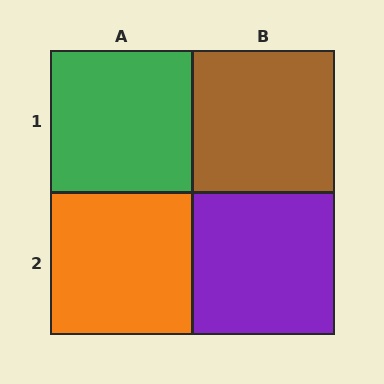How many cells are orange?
1 cell is orange.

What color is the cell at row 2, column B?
Purple.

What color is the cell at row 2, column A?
Orange.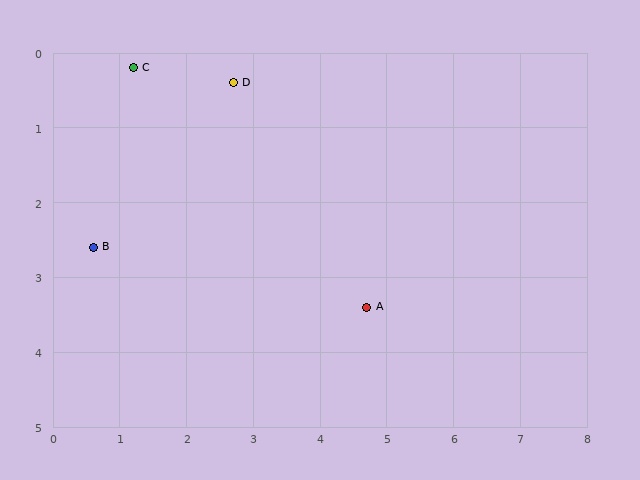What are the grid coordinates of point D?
Point D is at approximately (2.7, 0.4).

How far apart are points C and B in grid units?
Points C and B are about 2.5 grid units apart.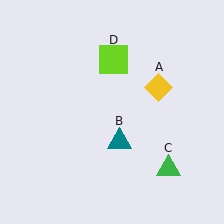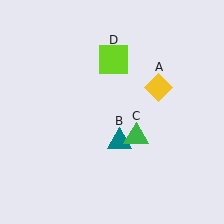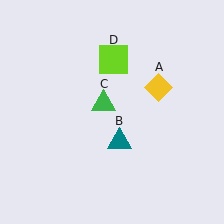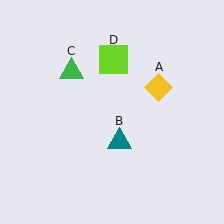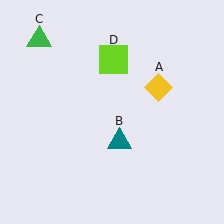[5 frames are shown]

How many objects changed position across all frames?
1 object changed position: green triangle (object C).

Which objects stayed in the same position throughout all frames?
Yellow diamond (object A) and teal triangle (object B) and lime square (object D) remained stationary.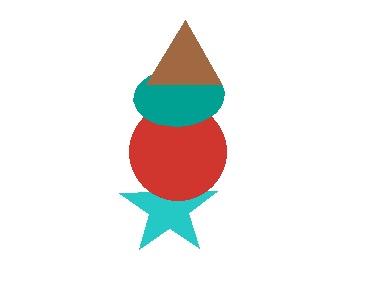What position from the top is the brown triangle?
The brown triangle is 1st from the top.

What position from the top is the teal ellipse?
The teal ellipse is 2nd from the top.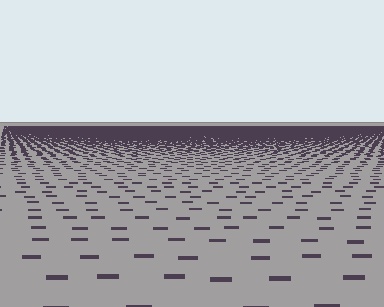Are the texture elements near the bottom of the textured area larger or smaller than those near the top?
Larger. Near the bottom, elements are closer to the viewer and appear at a bigger on-screen size.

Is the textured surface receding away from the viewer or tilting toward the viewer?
The surface is receding away from the viewer. Texture elements get smaller and denser toward the top.